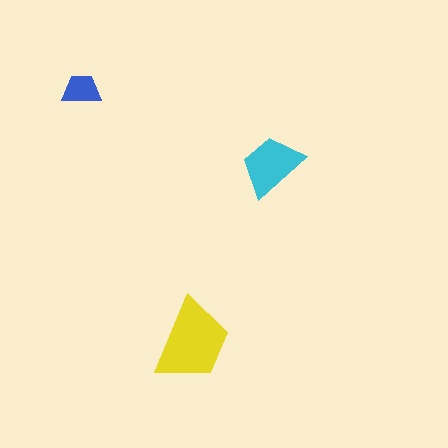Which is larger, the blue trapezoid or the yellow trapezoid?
The yellow one.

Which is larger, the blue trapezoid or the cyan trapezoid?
The cyan one.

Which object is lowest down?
The yellow trapezoid is bottommost.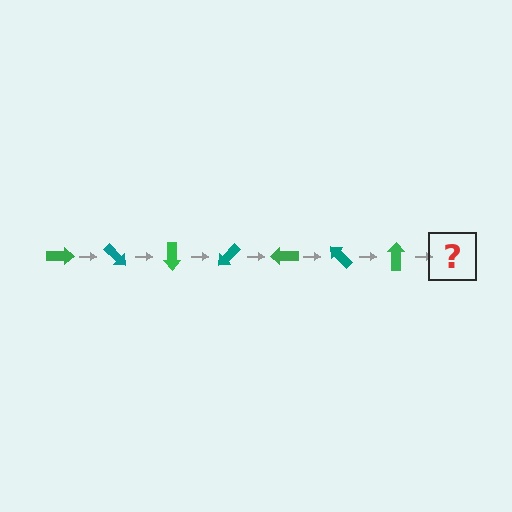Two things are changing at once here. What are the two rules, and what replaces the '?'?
The two rules are that it rotates 45 degrees each step and the color cycles through green and teal. The '?' should be a teal arrow, rotated 315 degrees from the start.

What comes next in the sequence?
The next element should be a teal arrow, rotated 315 degrees from the start.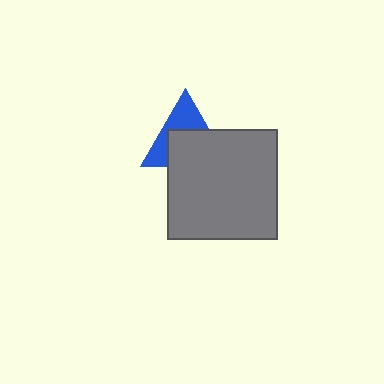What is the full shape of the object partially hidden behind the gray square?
The partially hidden object is a blue triangle.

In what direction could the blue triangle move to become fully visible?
The blue triangle could move up. That would shift it out from behind the gray square entirely.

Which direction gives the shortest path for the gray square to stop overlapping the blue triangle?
Moving down gives the shortest separation.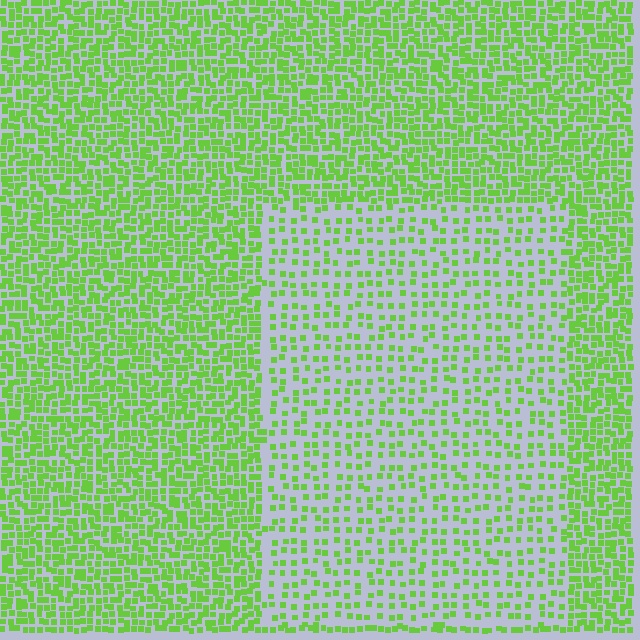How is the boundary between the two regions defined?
The boundary is defined by a change in element density (approximately 2.2x ratio). All elements are the same color, size, and shape.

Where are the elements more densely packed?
The elements are more densely packed outside the rectangle boundary.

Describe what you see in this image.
The image contains small lime elements arranged at two different densities. A rectangle-shaped region is visible where the elements are less densely packed than the surrounding area.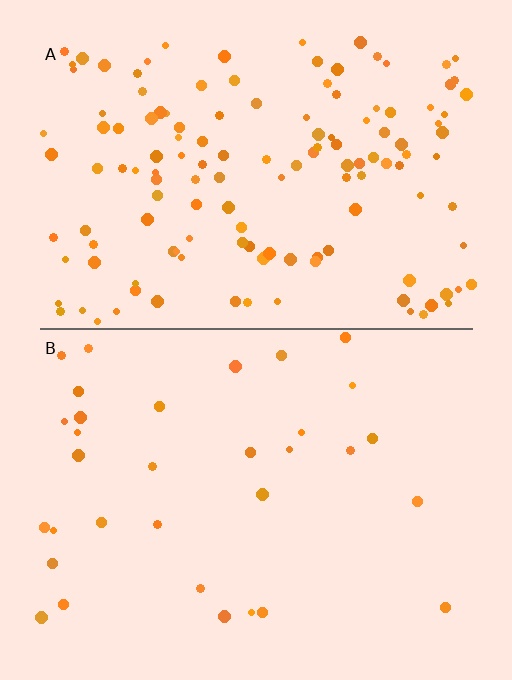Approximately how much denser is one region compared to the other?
Approximately 4.1× — region A over region B.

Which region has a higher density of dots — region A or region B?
A (the top).